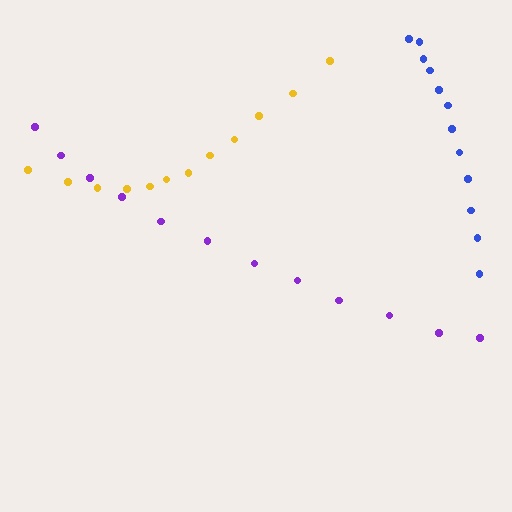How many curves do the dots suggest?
There are 3 distinct paths.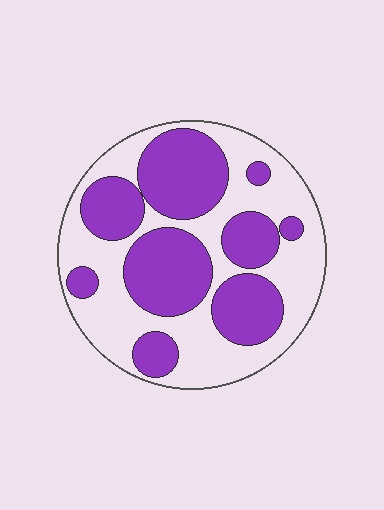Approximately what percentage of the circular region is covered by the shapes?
Approximately 45%.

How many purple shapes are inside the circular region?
9.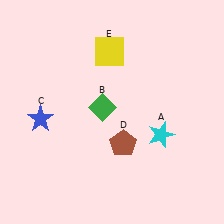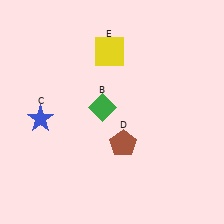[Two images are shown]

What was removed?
The cyan star (A) was removed in Image 2.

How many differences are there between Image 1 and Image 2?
There is 1 difference between the two images.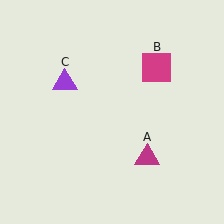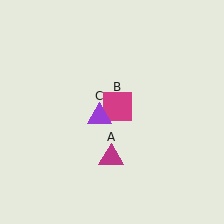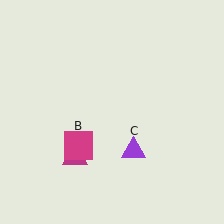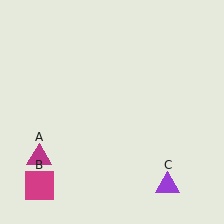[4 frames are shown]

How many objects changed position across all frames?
3 objects changed position: magenta triangle (object A), magenta square (object B), purple triangle (object C).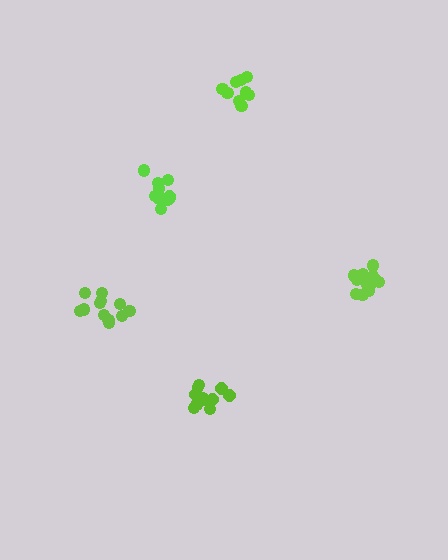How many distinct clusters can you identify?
There are 5 distinct clusters.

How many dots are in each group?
Group 1: 9 dots, Group 2: 12 dots, Group 3: 15 dots, Group 4: 11 dots, Group 5: 12 dots (59 total).